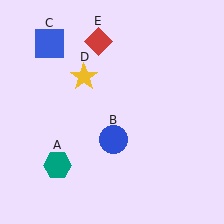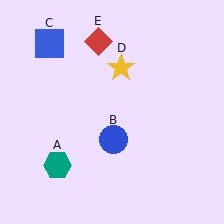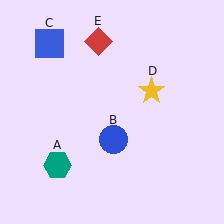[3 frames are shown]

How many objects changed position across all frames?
1 object changed position: yellow star (object D).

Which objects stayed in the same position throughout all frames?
Teal hexagon (object A) and blue circle (object B) and blue square (object C) and red diamond (object E) remained stationary.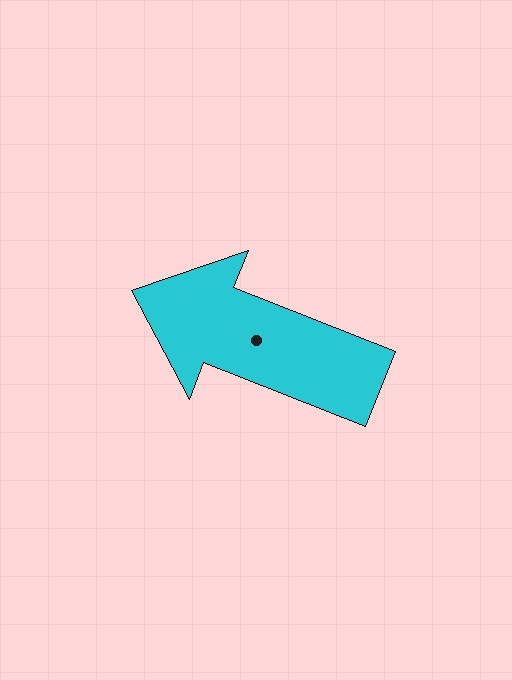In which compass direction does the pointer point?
West.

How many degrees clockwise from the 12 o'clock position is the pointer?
Approximately 292 degrees.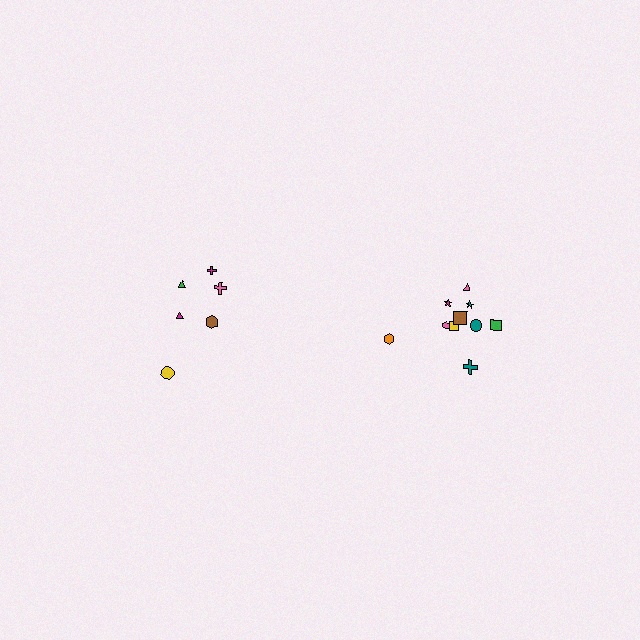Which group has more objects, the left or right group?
The right group.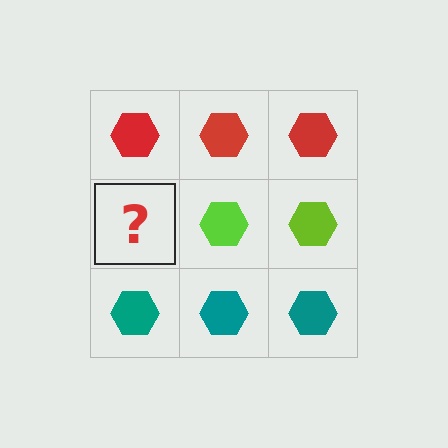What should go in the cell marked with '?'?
The missing cell should contain a lime hexagon.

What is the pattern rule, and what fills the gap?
The rule is that each row has a consistent color. The gap should be filled with a lime hexagon.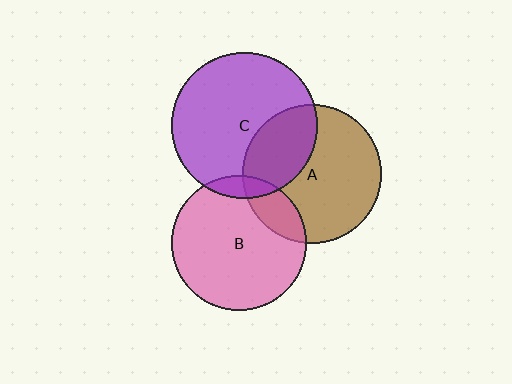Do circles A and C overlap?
Yes.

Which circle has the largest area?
Circle C (purple).